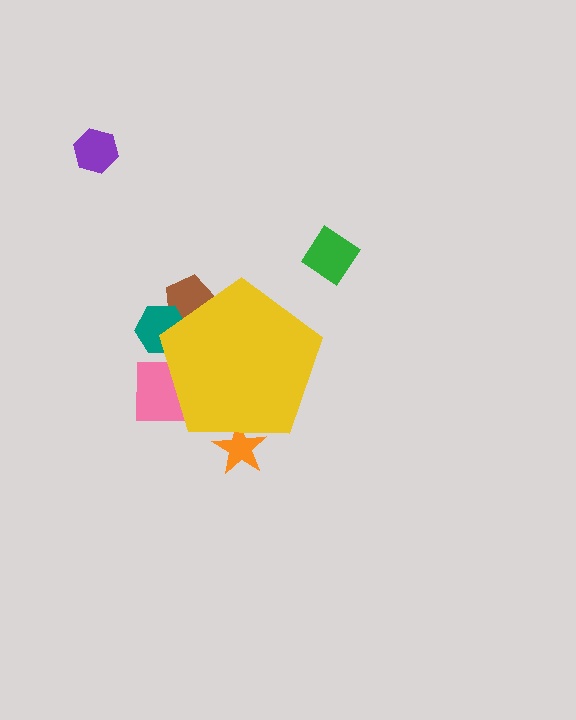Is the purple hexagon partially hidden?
No, the purple hexagon is fully visible.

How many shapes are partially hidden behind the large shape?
4 shapes are partially hidden.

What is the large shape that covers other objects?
A yellow pentagon.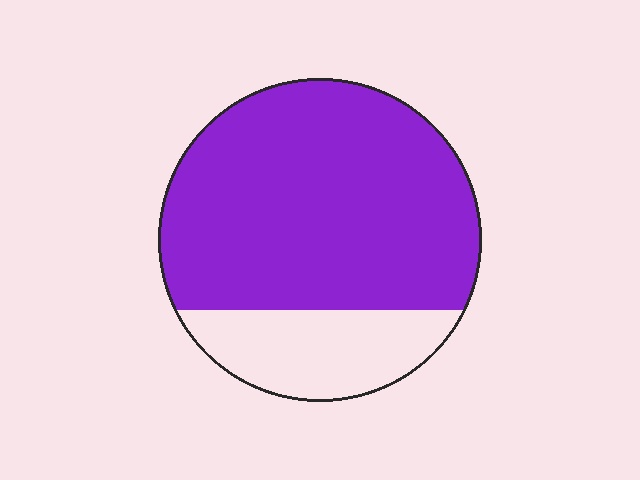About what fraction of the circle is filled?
About three quarters (3/4).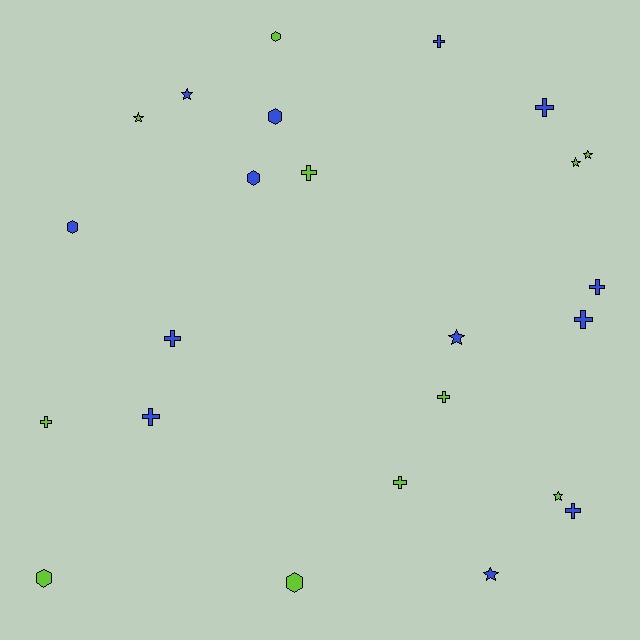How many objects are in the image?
There are 24 objects.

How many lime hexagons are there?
There are 3 lime hexagons.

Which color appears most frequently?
Blue, with 13 objects.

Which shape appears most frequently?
Cross, with 11 objects.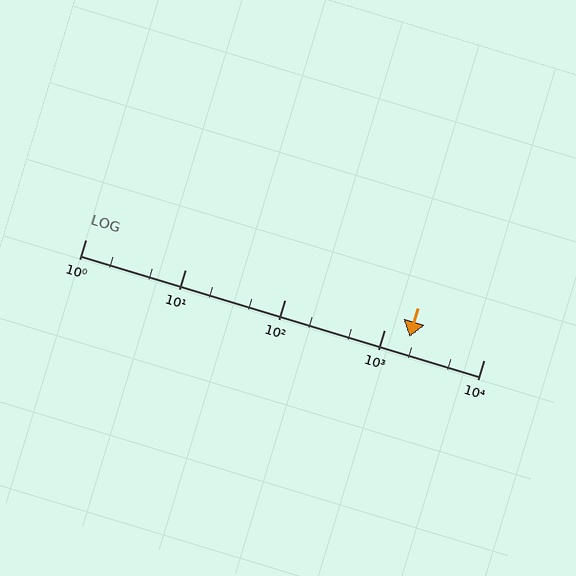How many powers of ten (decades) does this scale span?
The scale spans 4 decades, from 1 to 10000.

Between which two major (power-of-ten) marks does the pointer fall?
The pointer is between 1000 and 10000.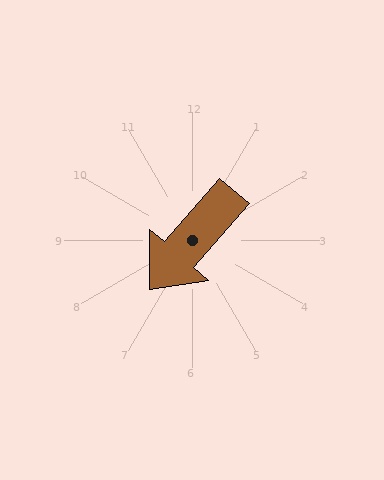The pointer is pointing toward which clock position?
Roughly 7 o'clock.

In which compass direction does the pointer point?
Southwest.